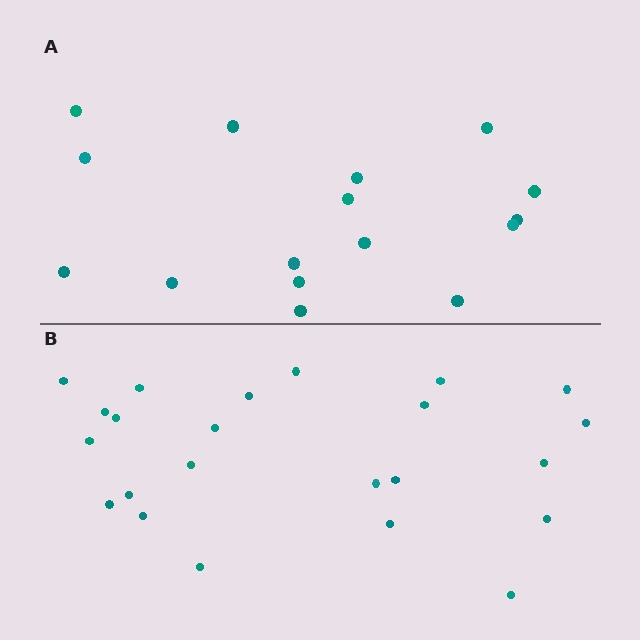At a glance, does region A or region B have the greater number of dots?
Region B (the bottom region) has more dots.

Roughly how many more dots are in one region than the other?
Region B has roughly 8 or so more dots than region A.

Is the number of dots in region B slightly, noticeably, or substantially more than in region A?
Region B has noticeably more, but not dramatically so. The ratio is roughly 1.4 to 1.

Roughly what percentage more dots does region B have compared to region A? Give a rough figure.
About 45% more.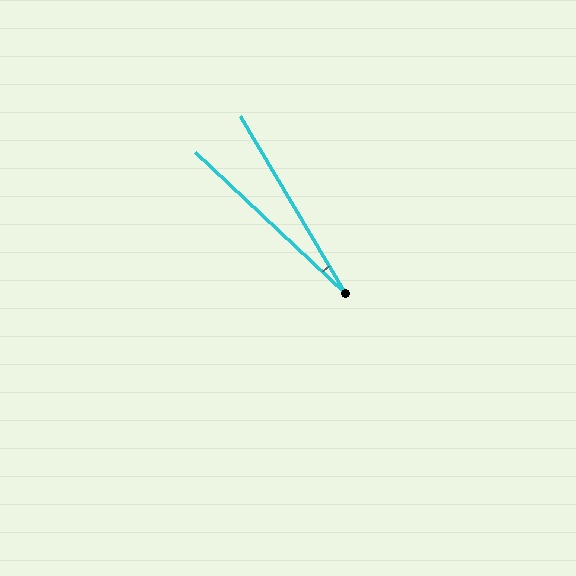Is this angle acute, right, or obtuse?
It is acute.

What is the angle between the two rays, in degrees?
Approximately 16 degrees.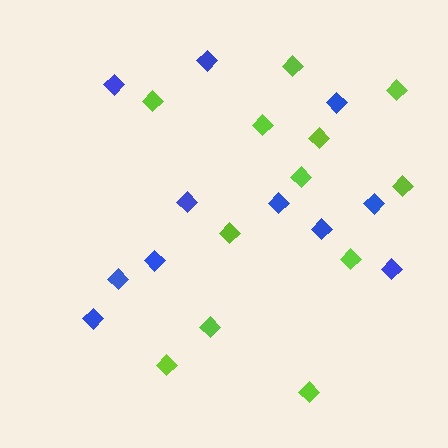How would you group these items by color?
There are 2 groups: one group of blue diamonds (11) and one group of lime diamonds (12).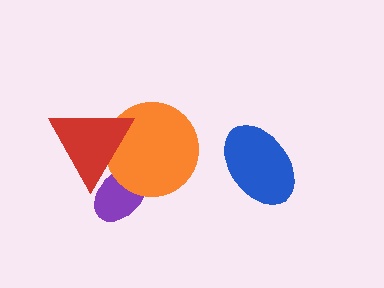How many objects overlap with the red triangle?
2 objects overlap with the red triangle.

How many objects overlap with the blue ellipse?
0 objects overlap with the blue ellipse.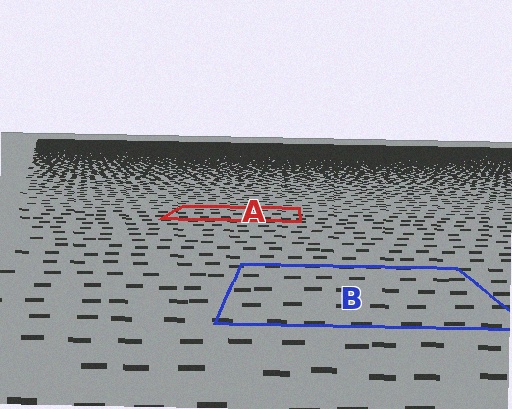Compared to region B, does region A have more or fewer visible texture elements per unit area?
Region A has more texture elements per unit area — they are packed more densely because it is farther away.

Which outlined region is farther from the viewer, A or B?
Region A is farther from the viewer — the texture elements inside it appear smaller and more densely packed.